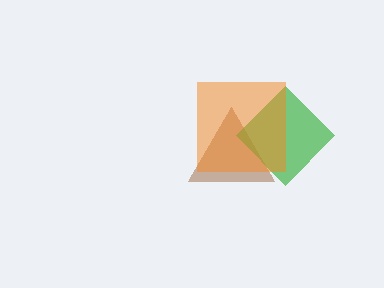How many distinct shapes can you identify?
There are 3 distinct shapes: a brown triangle, a green diamond, an orange square.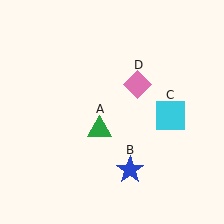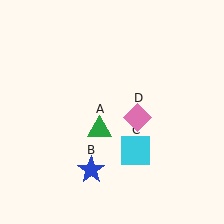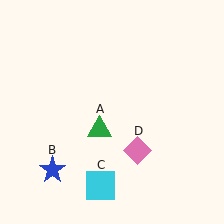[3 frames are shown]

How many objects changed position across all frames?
3 objects changed position: blue star (object B), cyan square (object C), pink diamond (object D).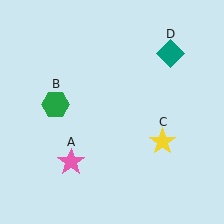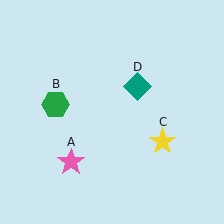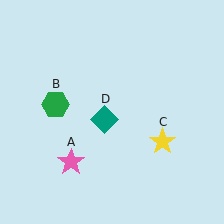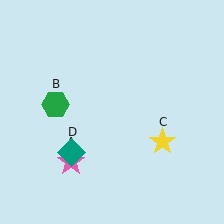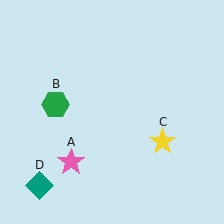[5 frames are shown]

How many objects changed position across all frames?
1 object changed position: teal diamond (object D).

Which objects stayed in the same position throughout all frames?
Pink star (object A) and green hexagon (object B) and yellow star (object C) remained stationary.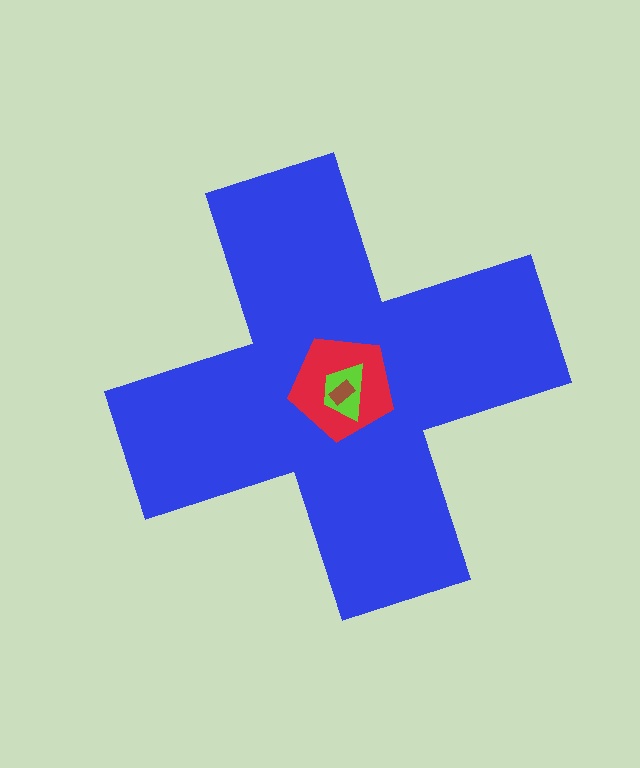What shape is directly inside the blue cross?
The red pentagon.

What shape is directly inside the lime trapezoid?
The brown rectangle.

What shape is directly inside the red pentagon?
The lime trapezoid.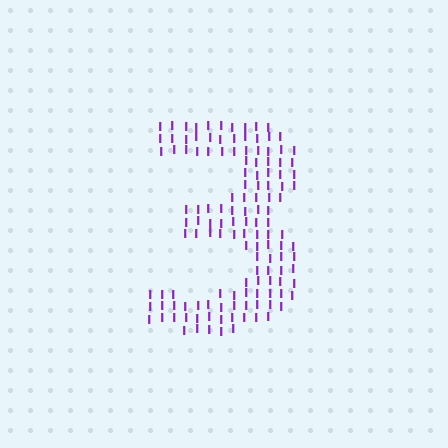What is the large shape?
The large shape is the digit 3.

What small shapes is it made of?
It is made of small letter I's.